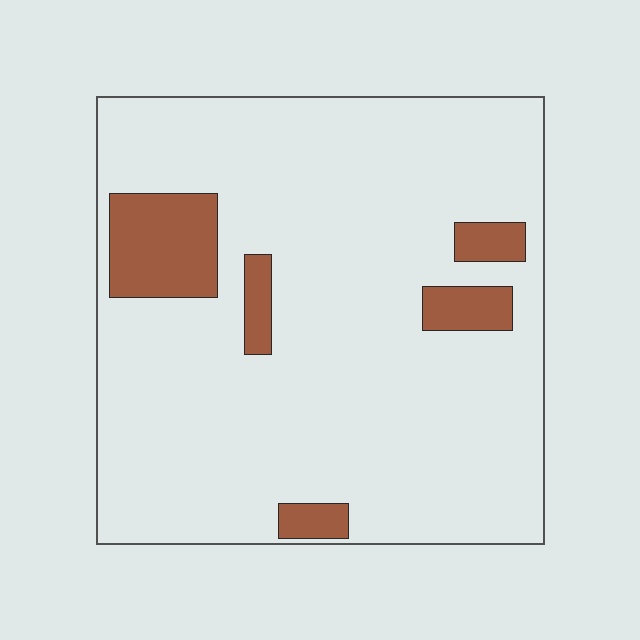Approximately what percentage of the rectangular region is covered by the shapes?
Approximately 10%.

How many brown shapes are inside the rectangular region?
5.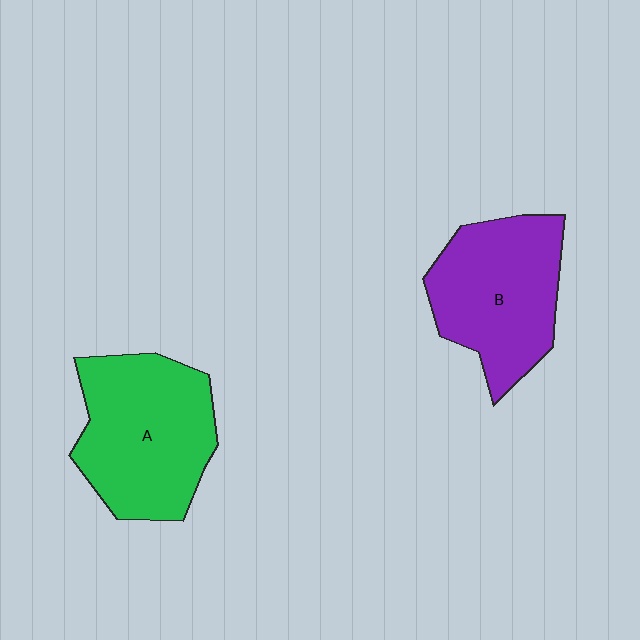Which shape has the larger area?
Shape A (green).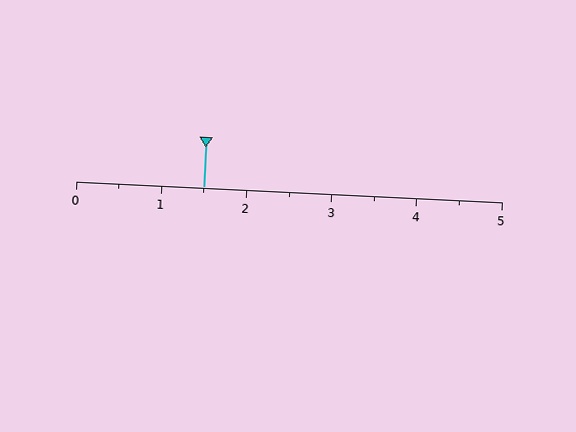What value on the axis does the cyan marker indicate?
The marker indicates approximately 1.5.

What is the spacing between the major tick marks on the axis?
The major ticks are spaced 1 apart.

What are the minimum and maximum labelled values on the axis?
The axis runs from 0 to 5.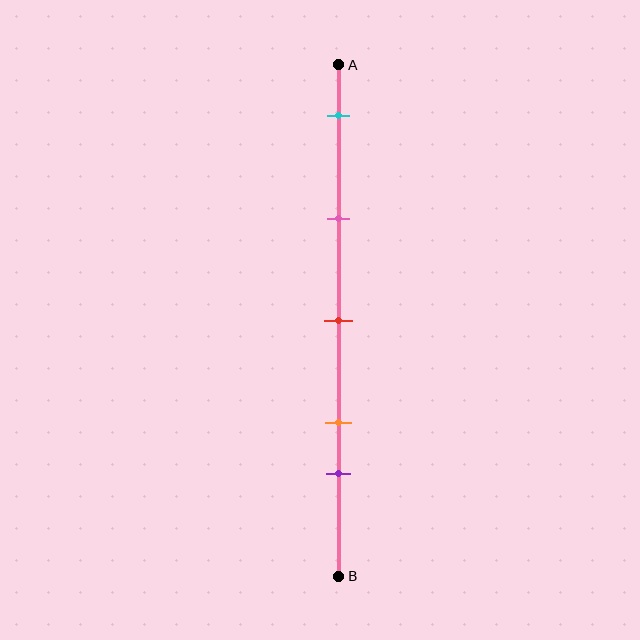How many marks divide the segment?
There are 5 marks dividing the segment.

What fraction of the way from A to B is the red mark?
The red mark is approximately 50% (0.5) of the way from A to B.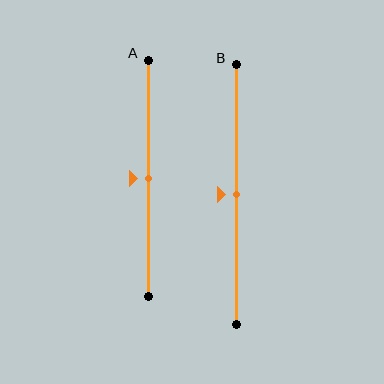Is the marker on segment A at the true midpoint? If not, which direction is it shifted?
Yes, the marker on segment A is at the true midpoint.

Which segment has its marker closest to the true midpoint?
Segment A has its marker closest to the true midpoint.